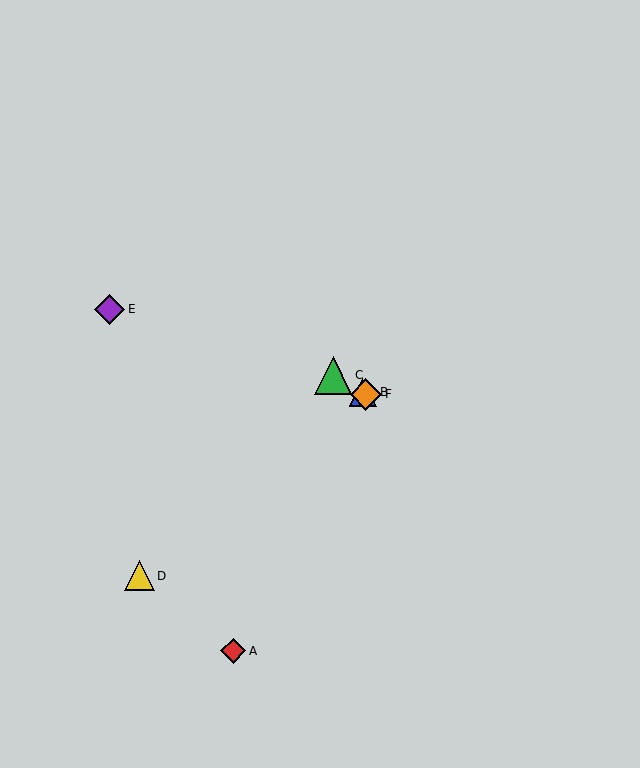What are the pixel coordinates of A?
Object A is at (233, 651).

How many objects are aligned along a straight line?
3 objects (B, C, F) are aligned along a straight line.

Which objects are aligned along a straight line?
Objects B, C, F are aligned along a straight line.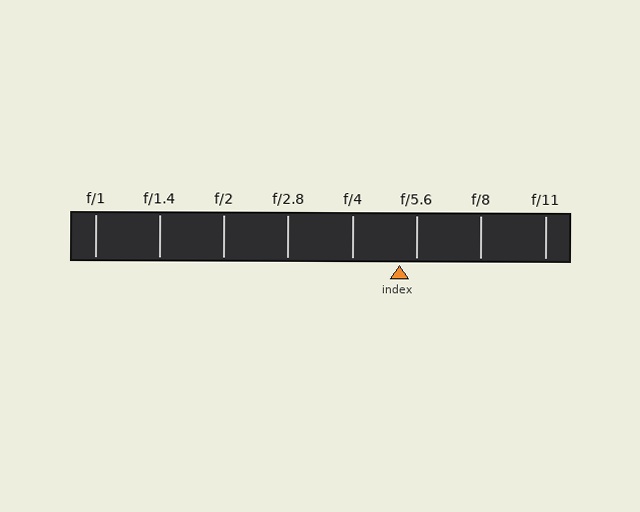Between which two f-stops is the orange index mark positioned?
The index mark is between f/4 and f/5.6.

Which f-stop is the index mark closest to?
The index mark is closest to f/5.6.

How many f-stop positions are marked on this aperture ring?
There are 8 f-stop positions marked.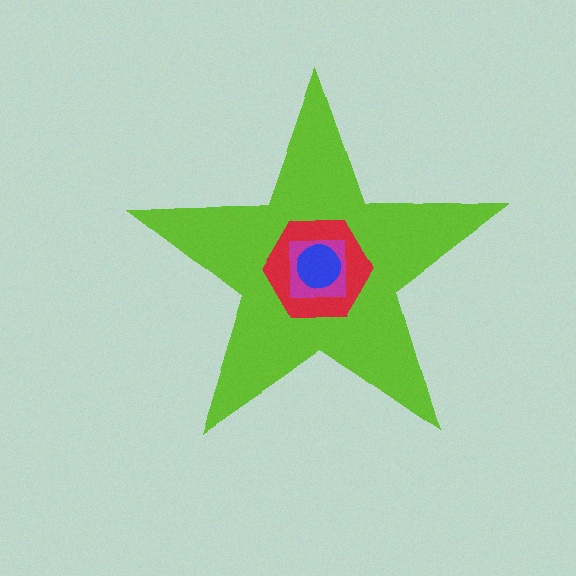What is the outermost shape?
The lime star.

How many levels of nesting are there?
4.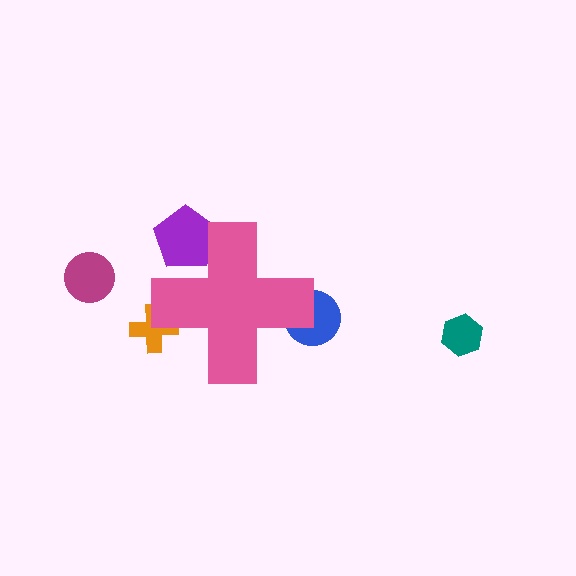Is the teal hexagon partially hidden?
No, the teal hexagon is fully visible.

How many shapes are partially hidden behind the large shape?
3 shapes are partially hidden.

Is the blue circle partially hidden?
Yes, the blue circle is partially hidden behind the pink cross.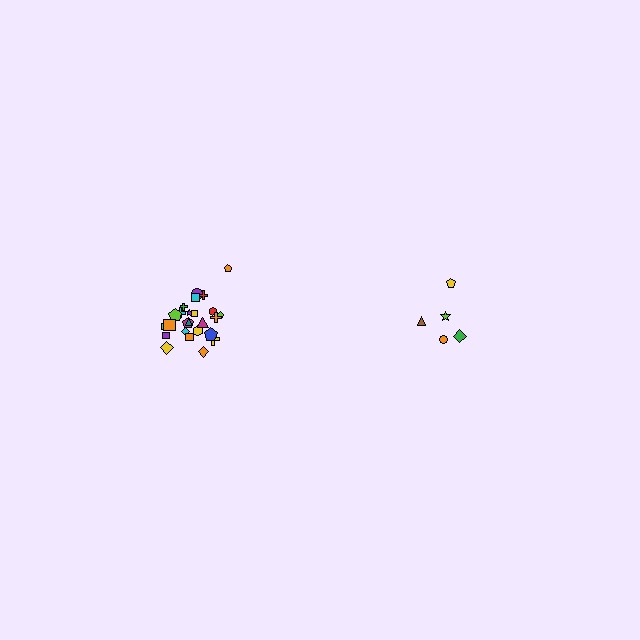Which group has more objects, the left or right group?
The left group.